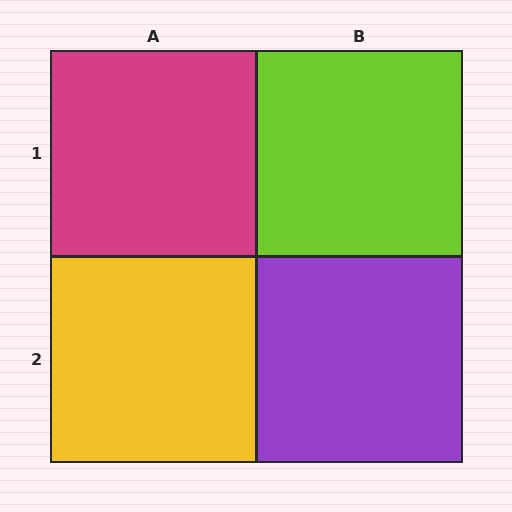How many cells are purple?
1 cell is purple.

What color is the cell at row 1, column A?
Magenta.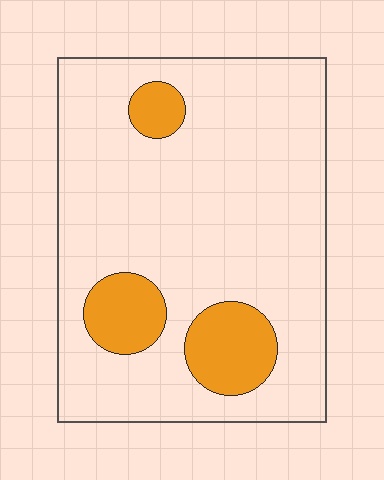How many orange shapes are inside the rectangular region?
3.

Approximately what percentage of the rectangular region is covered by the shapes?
Approximately 15%.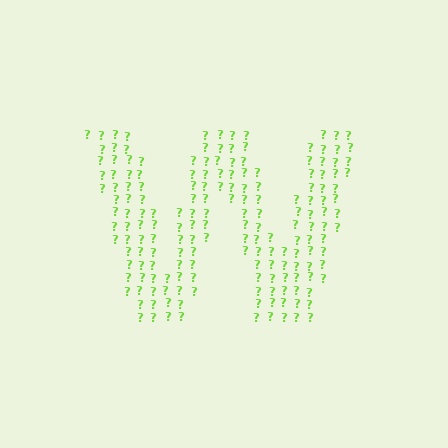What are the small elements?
The small elements are question marks.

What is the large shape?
The large shape is the letter W.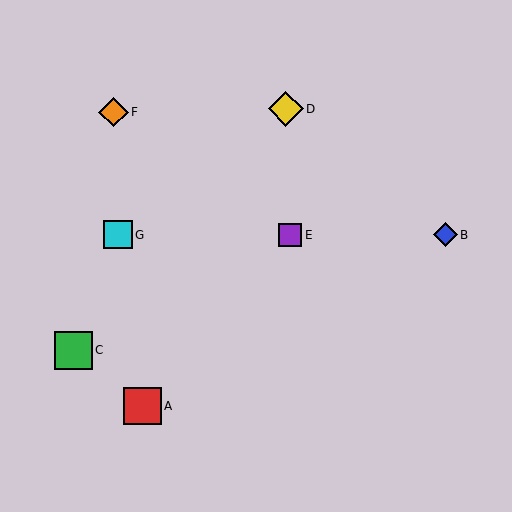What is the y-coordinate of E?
Object E is at y≈235.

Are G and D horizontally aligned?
No, G is at y≈235 and D is at y≈109.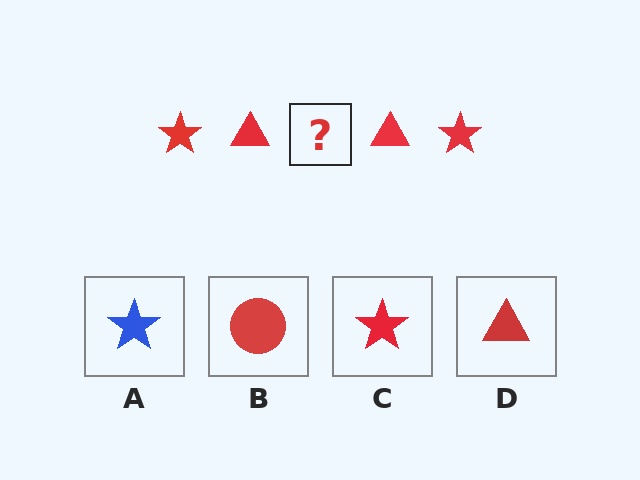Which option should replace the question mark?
Option C.